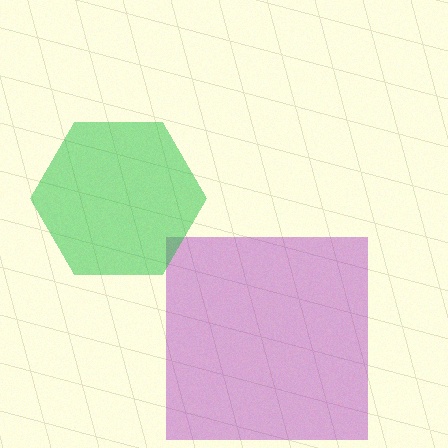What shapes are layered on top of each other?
The layered shapes are: a purple square, a green hexagon.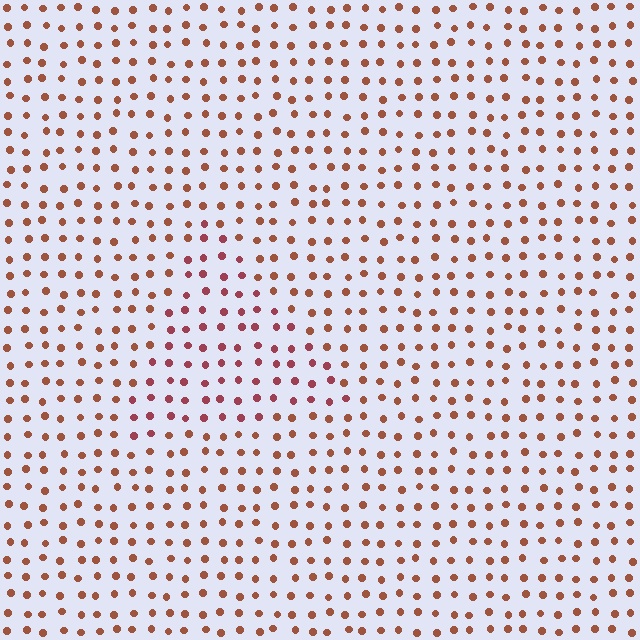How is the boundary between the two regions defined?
The boundary is defined purely by a slight shift in hue (about 26 degrees). Spacing, size, and orientation are identical on both sides.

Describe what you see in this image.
The image is filled with small brown elements in a uniform arrangement. A triangle-shaped region is visible where the elements are tinted to a slightly different hue, forming a subtle color boundary.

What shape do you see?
I see a triangle.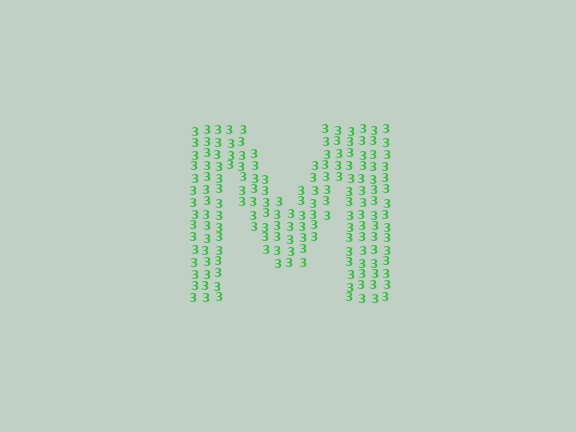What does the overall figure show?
The overall figure shows the letter M.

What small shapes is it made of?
It is made of small digit 3's.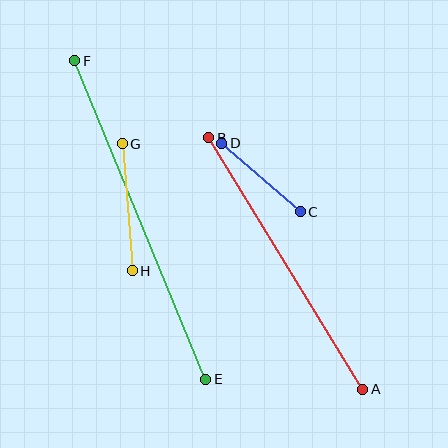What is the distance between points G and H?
The distance is approximately 128 pixels.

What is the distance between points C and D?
The distance is approximately 104 pixels.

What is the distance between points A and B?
The distance is approximately 295 pixels.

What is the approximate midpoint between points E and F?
The midpoint is at approximately (140, 220) pixels.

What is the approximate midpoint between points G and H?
The midpoint is at approximately (127, 207) pixels.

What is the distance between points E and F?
The distance is approximately 345 pixels.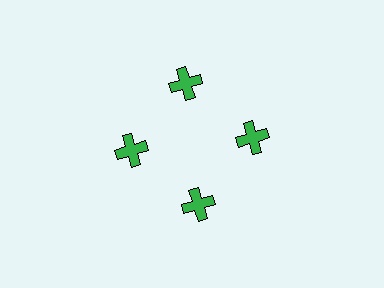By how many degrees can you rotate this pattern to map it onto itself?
The pattern maps onto itself every 90 degrees of rotation.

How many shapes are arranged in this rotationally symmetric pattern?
There are 4 shapes, arranged in 4 groups of 1.